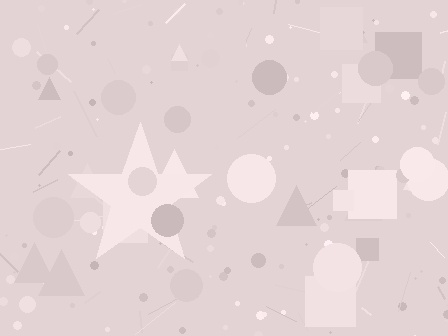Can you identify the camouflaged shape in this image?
The camouflaged shape is a star.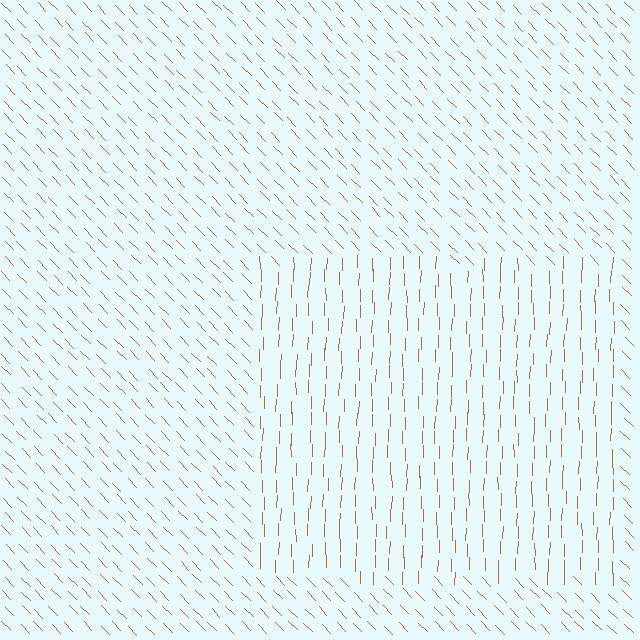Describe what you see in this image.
The image is filled with small brown line segments. A rectangle region in the image has lines oriented differently from the surrounding lines, creating a visible texture boundary.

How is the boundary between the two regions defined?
The boundary is defined purely by a change in line orientation (approximately 45 degrees difference). All lines are the same color and thickness.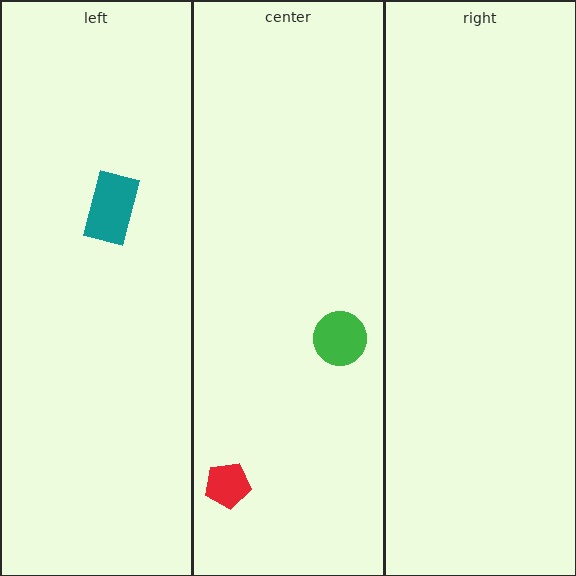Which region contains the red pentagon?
The center region.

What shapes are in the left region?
The teal rectangle.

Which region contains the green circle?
The center region.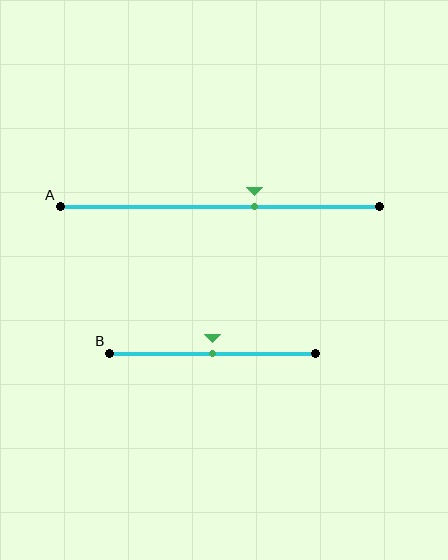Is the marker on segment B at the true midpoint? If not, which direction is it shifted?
Yes, the marker on segment B is at the true midpoint.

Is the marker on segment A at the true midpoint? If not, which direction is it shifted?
No, the marker on segment A is shifted to the right by about 11% of the segment length.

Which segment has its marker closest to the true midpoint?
Segment B has its marker closest to the true midpoint.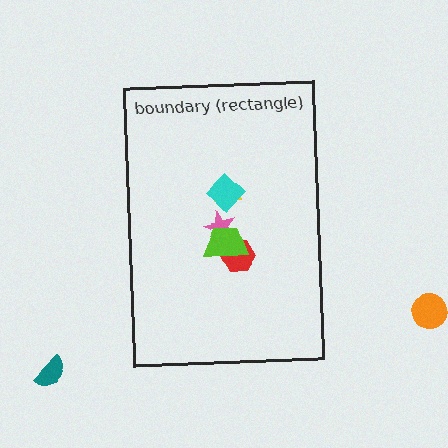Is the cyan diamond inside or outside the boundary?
Inside.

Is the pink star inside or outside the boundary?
Inside.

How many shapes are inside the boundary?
5 inside, 2 outside.